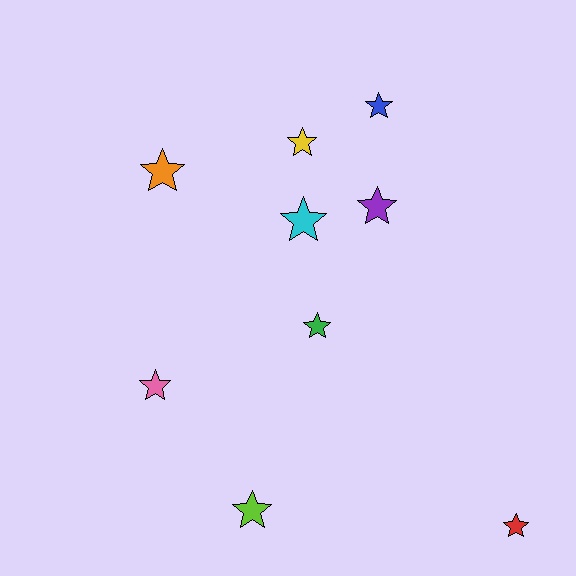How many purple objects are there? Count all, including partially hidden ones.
There is 1 purple object.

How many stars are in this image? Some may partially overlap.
There are 9 stars.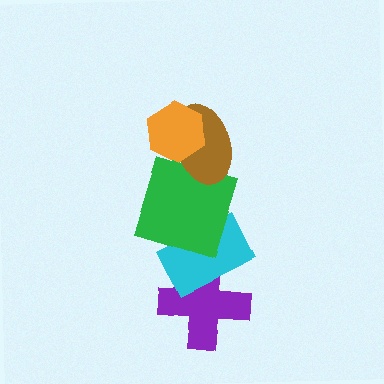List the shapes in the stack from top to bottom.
From top to bottom: the orange hexagon, the brown ellipse, the green square, the cyan rectangle, the purple cross.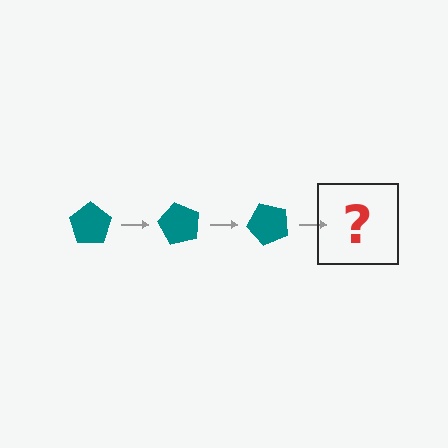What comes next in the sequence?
The next element should be a teal pentagon rotated 180 degrees.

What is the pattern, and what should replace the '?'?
The pattern is that the pentagon rotates 60 degrees each step. The '?' should be a teal pentagon rotated 180 degrees.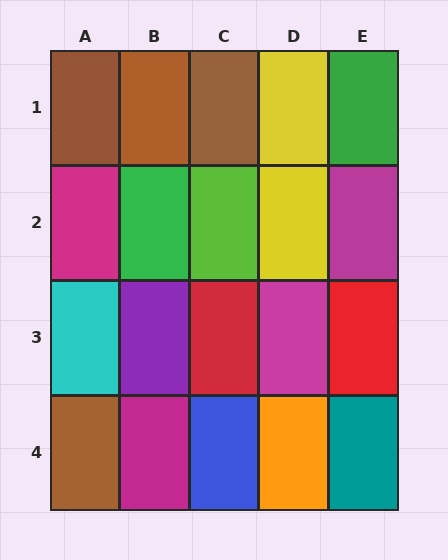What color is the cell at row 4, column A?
Brown.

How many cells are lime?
1 cell is lime.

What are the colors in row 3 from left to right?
Cyan, purple, red, magenta, red.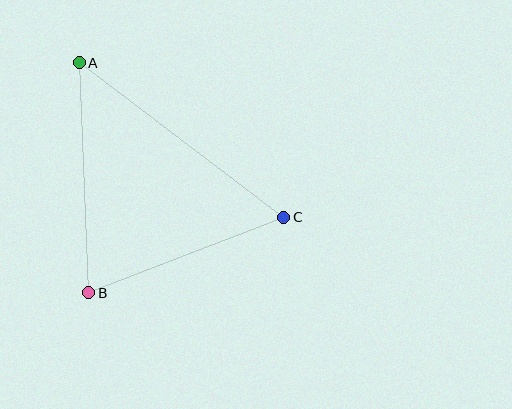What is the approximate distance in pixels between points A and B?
The distance between A and B is approximately 230 pixels.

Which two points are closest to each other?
Points B and C are closest to each other.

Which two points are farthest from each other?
Points A and C are farthest from each other.